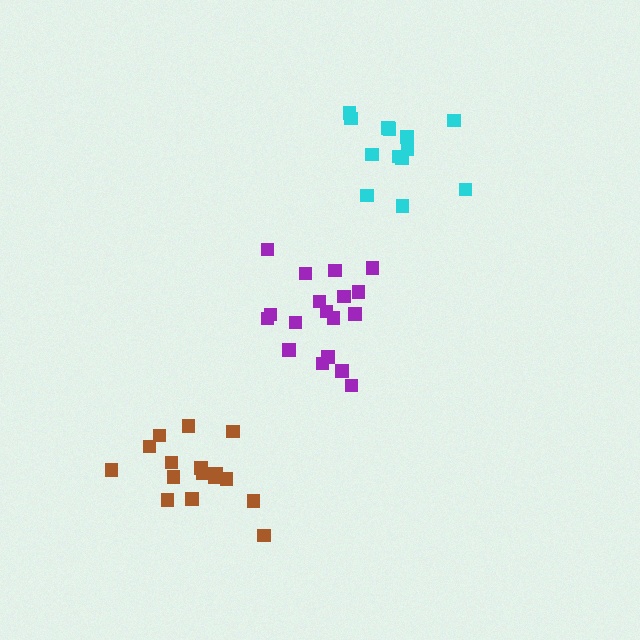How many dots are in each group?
Group 1: 18 dots, Group 2: 14 dots, Group 3: 16 dots (48 total).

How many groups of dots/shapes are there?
There are 3 groups.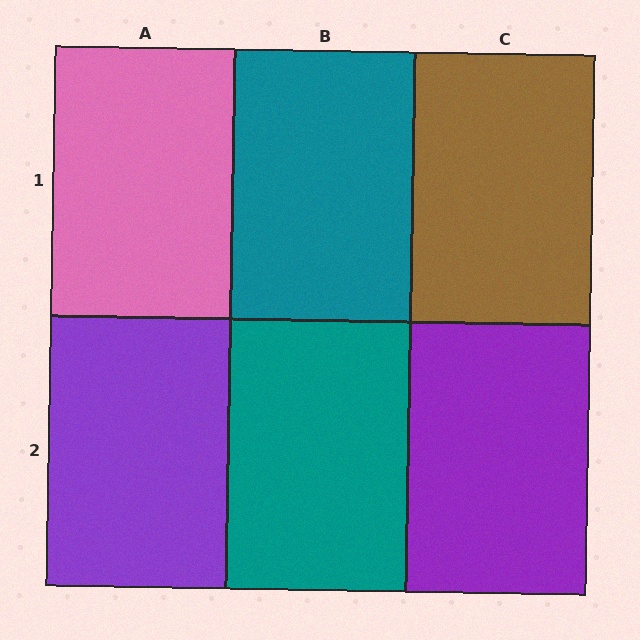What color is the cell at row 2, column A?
Purple.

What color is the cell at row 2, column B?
Teal.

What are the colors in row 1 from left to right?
Pink, teal, brown.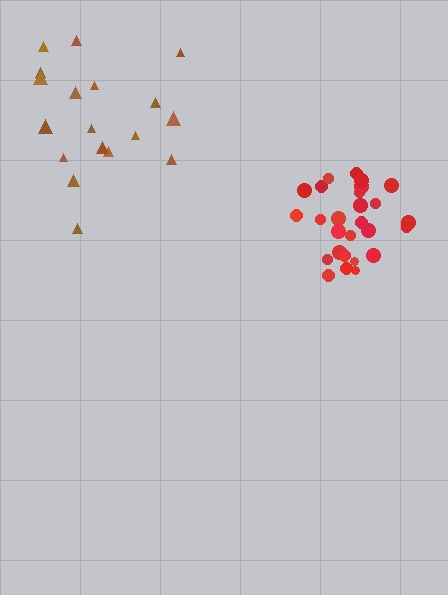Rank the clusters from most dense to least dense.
red, brown.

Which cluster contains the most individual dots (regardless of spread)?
Red (29).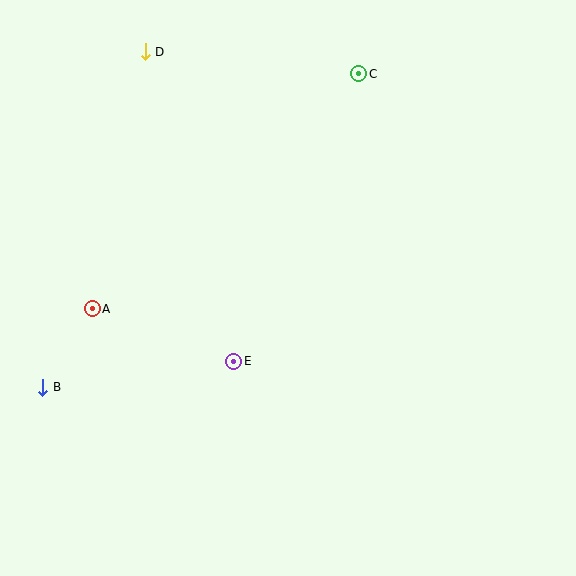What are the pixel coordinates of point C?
Point C is at (359, 74).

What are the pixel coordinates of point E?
Point E is at (234, 361).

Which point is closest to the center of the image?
Point E at (234, 361) is closest to the center.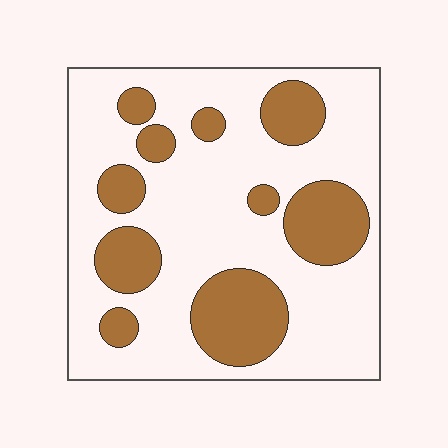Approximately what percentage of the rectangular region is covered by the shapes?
Approximately 30%.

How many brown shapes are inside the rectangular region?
10.